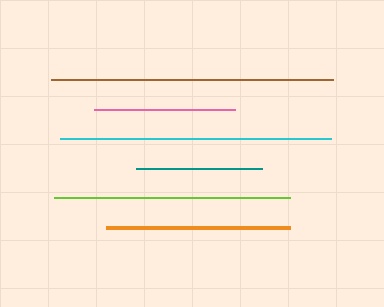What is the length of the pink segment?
The pink segment is approximately 141 pixels long.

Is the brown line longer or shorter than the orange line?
The brown line is longer than the orange line.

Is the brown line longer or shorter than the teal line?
The brown line is longer than the teal line.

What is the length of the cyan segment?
The cyan segment is approximately 271 pixels long.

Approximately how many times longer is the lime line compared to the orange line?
The lime line is approximately 1.3 times the length of the orange line.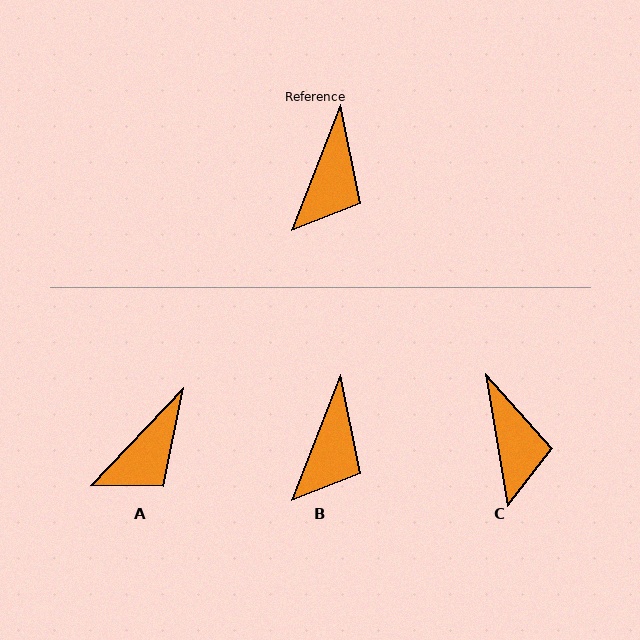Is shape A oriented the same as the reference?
No, it is off by about 23 degrees.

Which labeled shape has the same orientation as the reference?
B.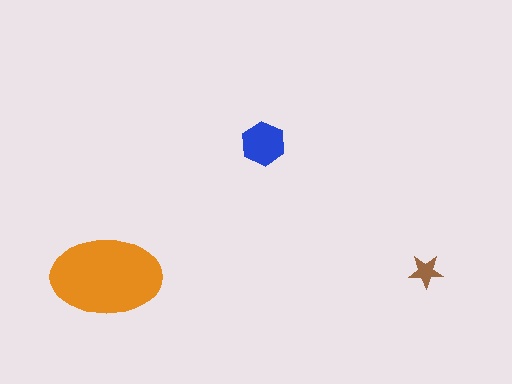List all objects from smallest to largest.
The brown star, the blue hexagon, the orange ellipse.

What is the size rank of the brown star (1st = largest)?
3rd.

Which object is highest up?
The blue hexagon is topmost.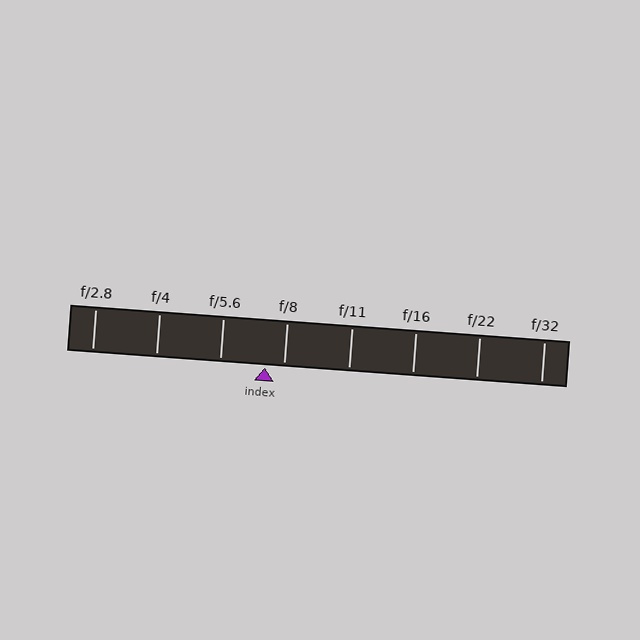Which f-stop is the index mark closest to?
The index mark is closest to f/8.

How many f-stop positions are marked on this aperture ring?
There are 8 f-stop positions marked.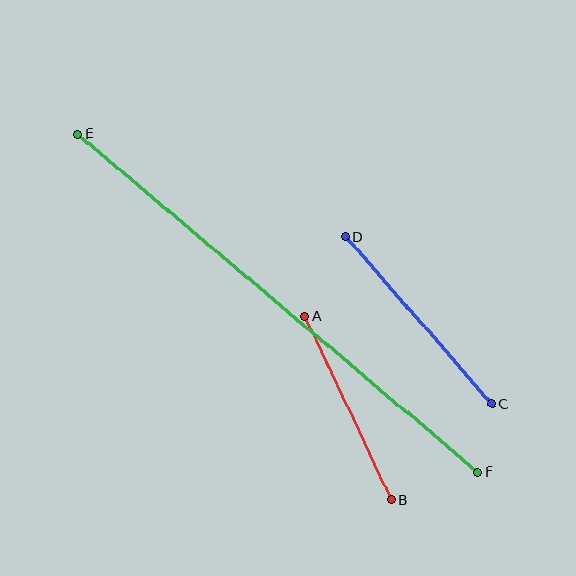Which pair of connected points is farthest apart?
Points E and F are farthest apart.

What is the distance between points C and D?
The distance is approximately 222 pixels.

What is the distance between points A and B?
The distance is approximately 202 pixels.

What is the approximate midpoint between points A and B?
The midpoint is at approximately (348, 408) pixels.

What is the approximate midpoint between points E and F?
The midpoint is at approximately (278, 303) pixels.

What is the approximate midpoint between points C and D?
The midpoint is at approximately (419, 321) pixels.